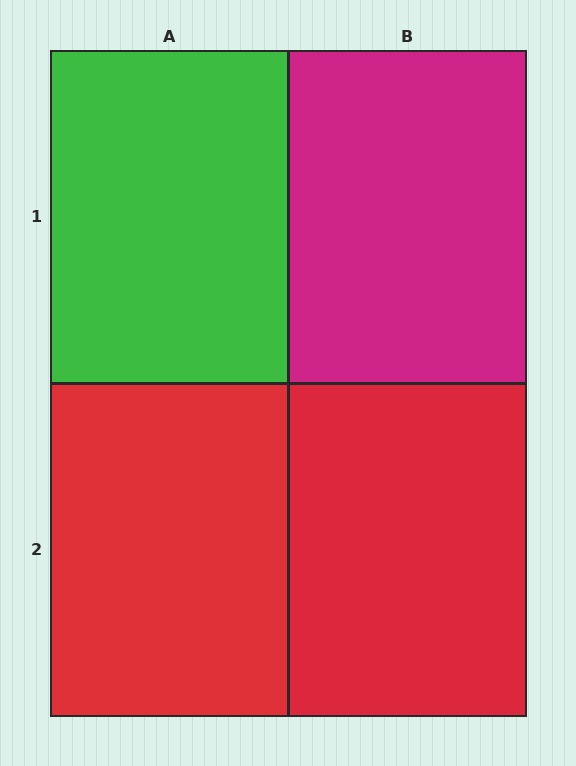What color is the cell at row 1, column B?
Magenta.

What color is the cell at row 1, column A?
Green.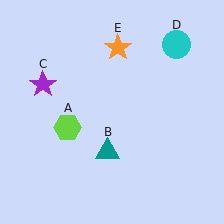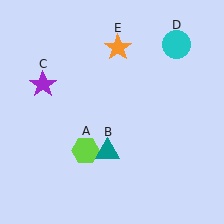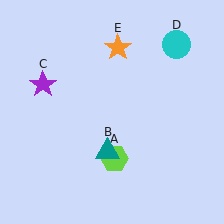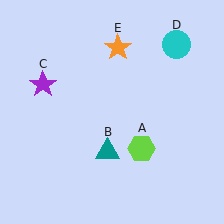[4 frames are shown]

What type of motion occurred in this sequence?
The lime hexagon (object A) rotated counterclockwise around the center of the scene.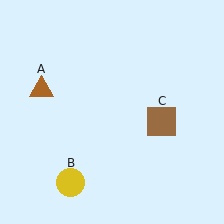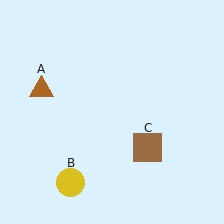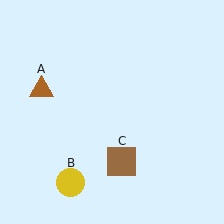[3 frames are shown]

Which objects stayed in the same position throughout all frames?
Brown triangle (object A) and yellow circle (object B) remained stationary.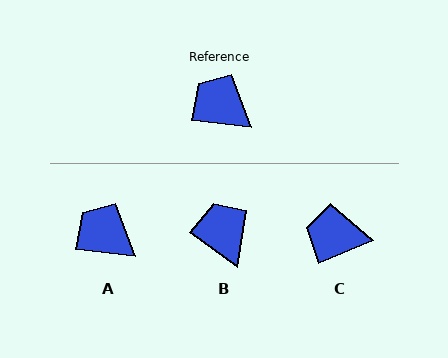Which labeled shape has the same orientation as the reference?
A.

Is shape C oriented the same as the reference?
No, it is off by about 29 degrees.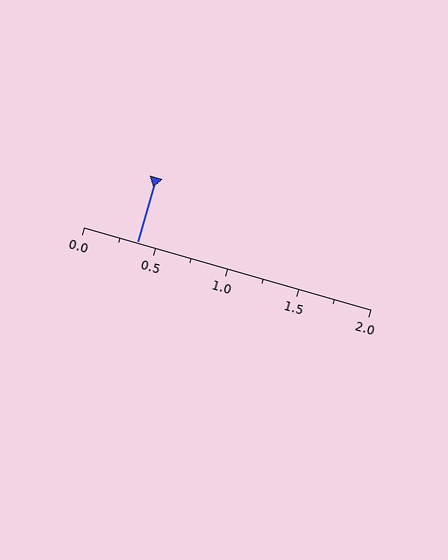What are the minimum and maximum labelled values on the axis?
The axis runs from 0.0 to 2.0.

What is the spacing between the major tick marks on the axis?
The major ticks are spaced 0.5 apart.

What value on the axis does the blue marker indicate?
The marker indicates approximately 0.38.